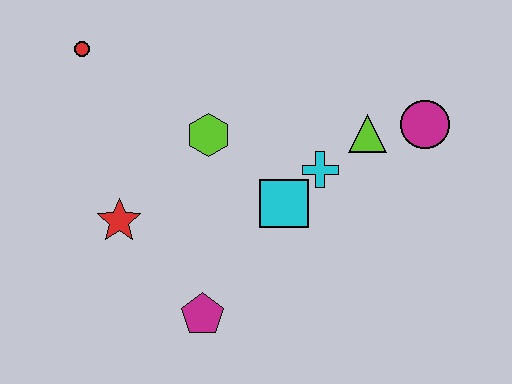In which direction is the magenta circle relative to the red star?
The magenta circle is to the right of the red star.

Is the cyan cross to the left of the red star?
No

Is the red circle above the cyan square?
Yes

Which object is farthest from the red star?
The magenta circle is farthest from the red star.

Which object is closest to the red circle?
The lime hexagon is closest to the red circle.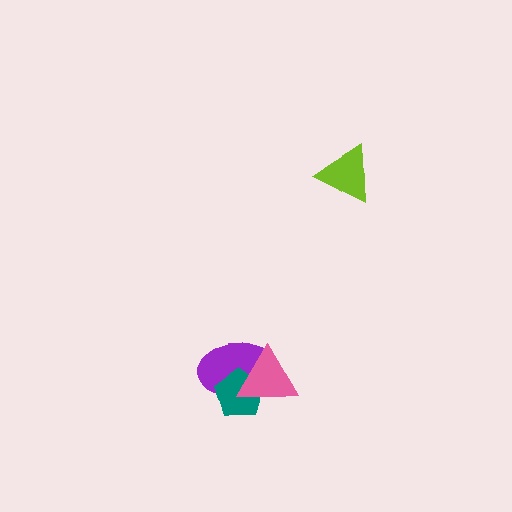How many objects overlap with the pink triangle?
2 objects overlap with the pink triangle.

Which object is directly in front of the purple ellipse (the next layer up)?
The teal pentagon is directly in front of the purple ellipse.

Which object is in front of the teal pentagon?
The pink triangle is in front of the teal pentagon.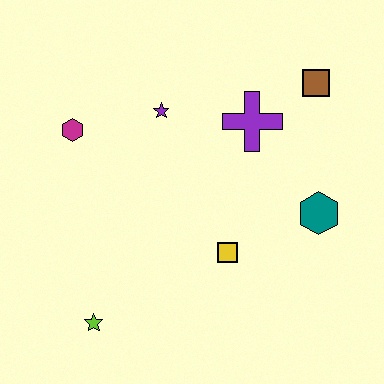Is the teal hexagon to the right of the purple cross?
Yes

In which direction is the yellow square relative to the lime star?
The yellow square is to the right of the lime star.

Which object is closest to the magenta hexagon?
The purple star is closest to the magenta hexagon.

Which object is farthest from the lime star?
The brown square is farthest from the lime star.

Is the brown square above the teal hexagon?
Yes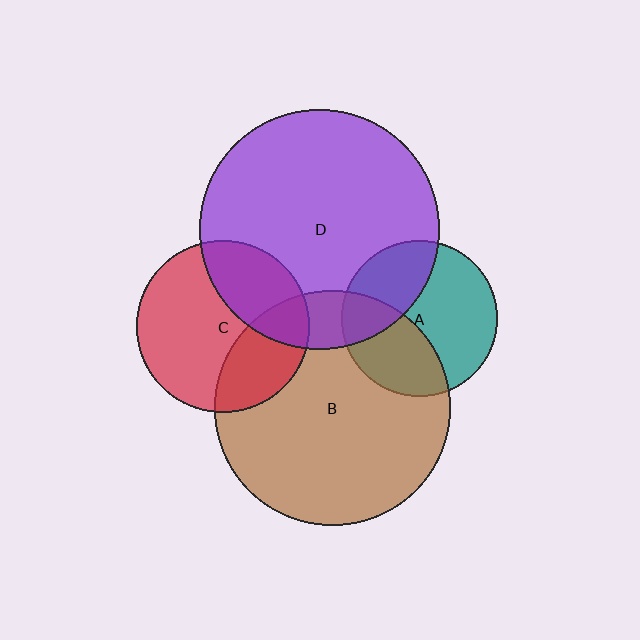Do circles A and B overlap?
Yes.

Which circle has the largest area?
Circle D (purple).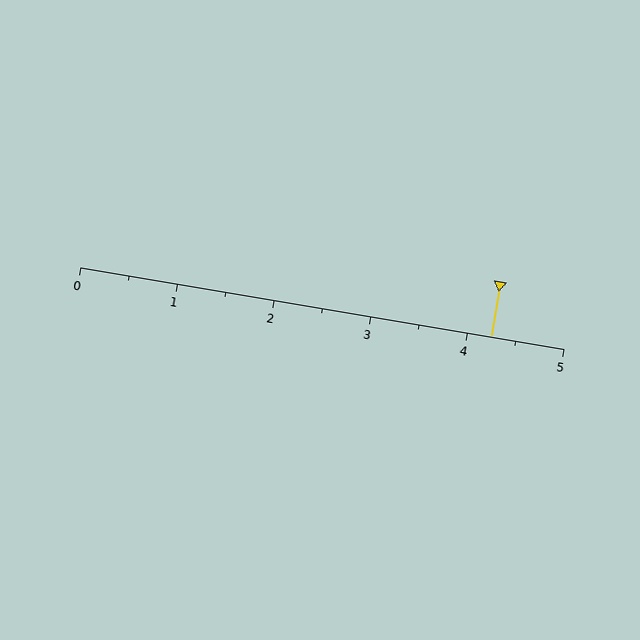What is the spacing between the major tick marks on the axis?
The major ticks are spaced 1 apart.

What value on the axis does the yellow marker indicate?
The marker indicates approximately 4.2.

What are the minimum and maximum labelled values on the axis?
The axis runs from 0 to 5.